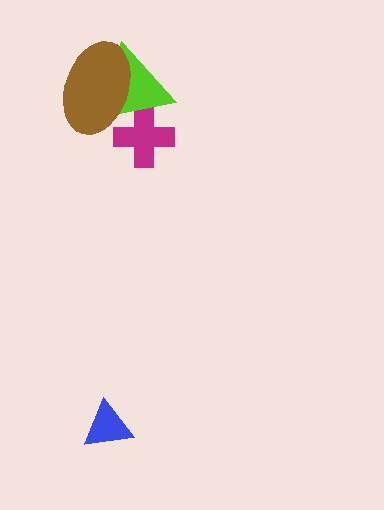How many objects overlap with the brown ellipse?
2 objects overlap with the brown ellipse.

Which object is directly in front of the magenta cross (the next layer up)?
The lime triangle is directly in front of the magenta cross.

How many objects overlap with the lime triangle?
2 objects overlap with the lime triangle.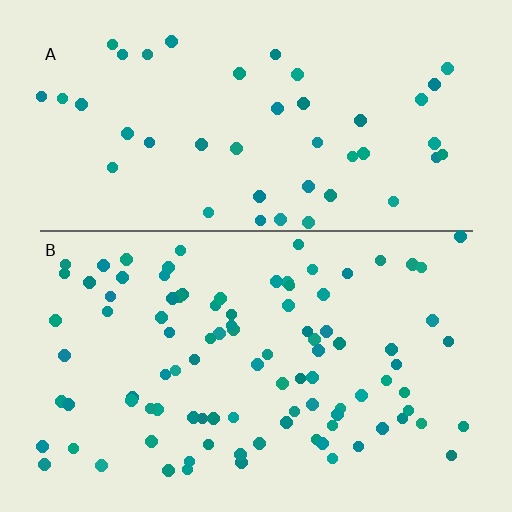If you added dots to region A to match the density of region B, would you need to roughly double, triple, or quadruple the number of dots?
Approximately double.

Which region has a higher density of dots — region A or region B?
B (the bottom).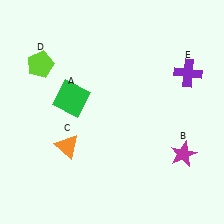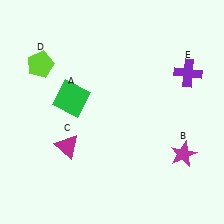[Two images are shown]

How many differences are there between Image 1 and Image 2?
There is 1 difference between the two images.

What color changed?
The triangle (C) changed from orange in Image 1 to magenta in Image 2.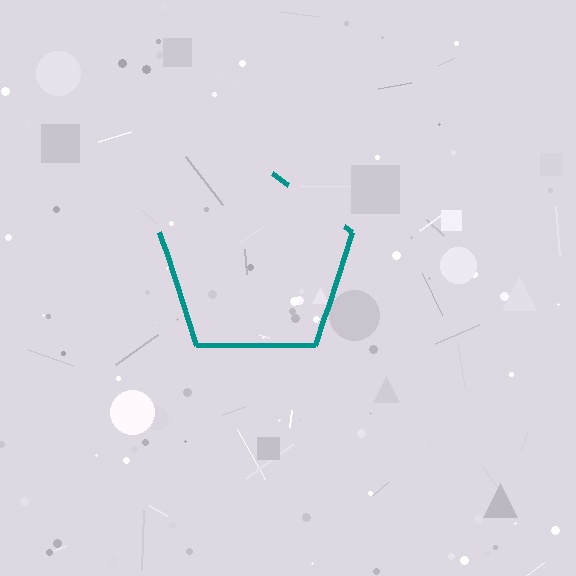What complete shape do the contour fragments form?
The contour fragments form a pentagon.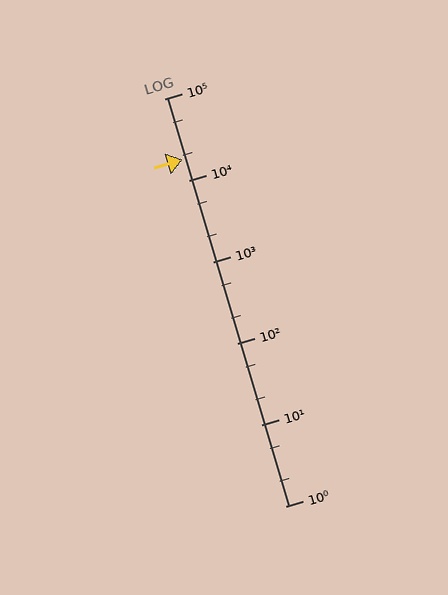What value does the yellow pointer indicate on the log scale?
The pointer indicates approximately 18000.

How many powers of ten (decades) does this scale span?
The scale spans 5 decades, from 1 to 100000.